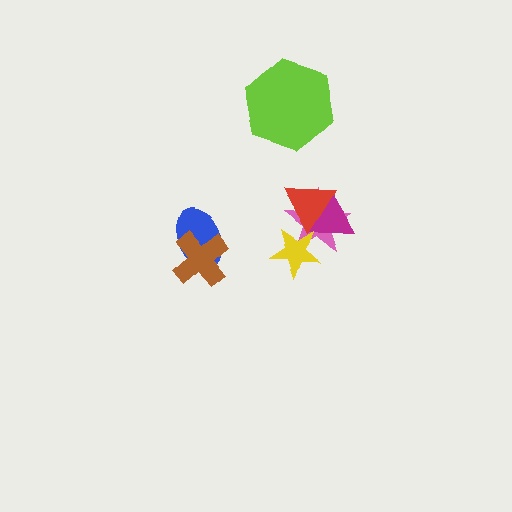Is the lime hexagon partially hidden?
No, no other shape covers it.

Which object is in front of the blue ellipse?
The brown cross is in front of the blue ellipse.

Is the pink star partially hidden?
Yes, it is partially covered by another shape.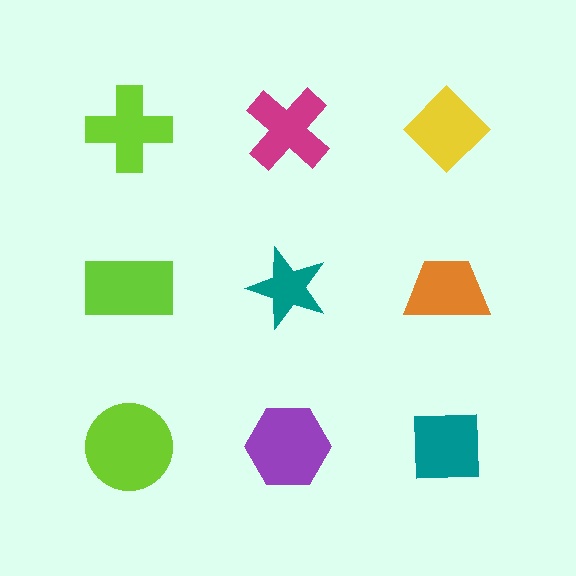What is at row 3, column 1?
A lime circle.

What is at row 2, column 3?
An orange trapezoid.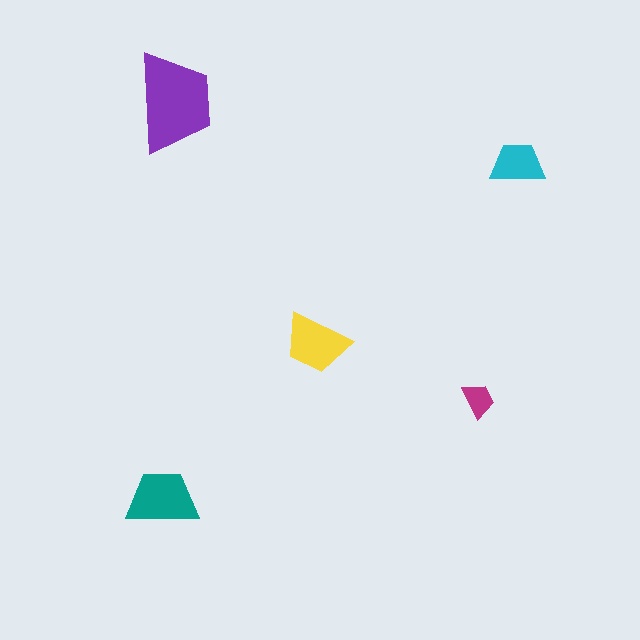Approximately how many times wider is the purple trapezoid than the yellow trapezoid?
About 1.5 times wider.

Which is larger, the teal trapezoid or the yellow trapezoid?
The teal one.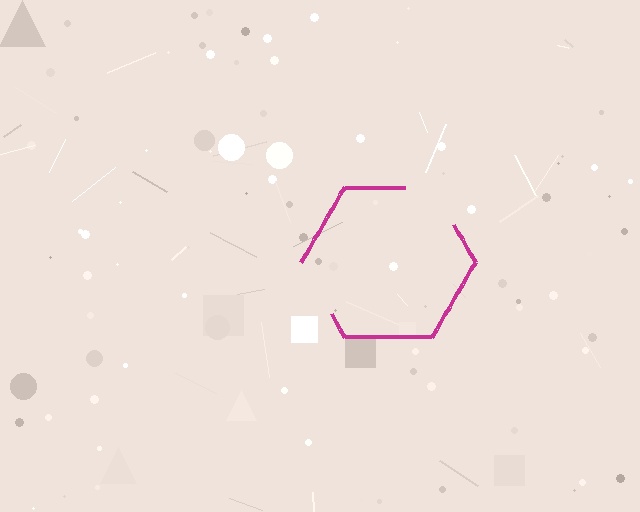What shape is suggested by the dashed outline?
The dashed outline suggests a hexagon.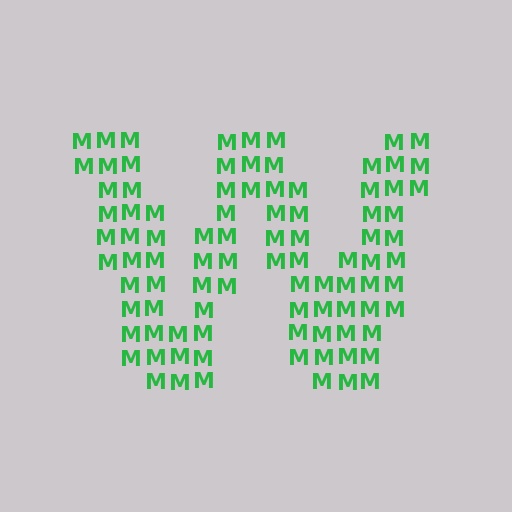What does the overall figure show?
The overall figure shows the letter W.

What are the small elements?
The small elements are letter M's.